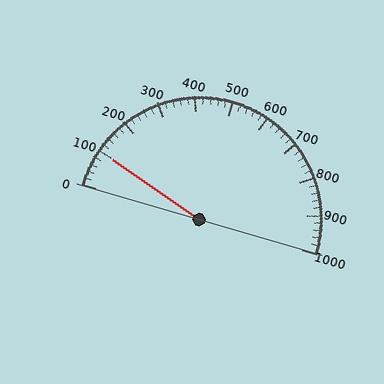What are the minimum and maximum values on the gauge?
The gauge ranges from 0 to 1000.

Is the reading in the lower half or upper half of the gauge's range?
The reading is in the lower half of the range (0 to 1000).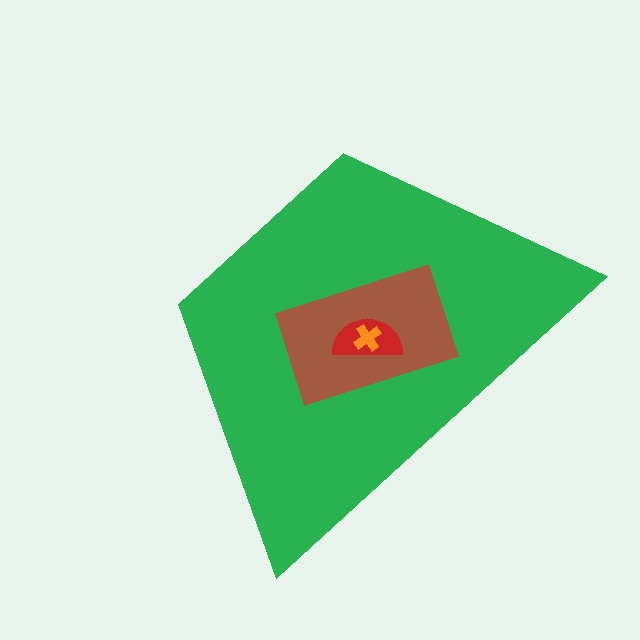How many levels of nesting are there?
4.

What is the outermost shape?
The green trapezoid.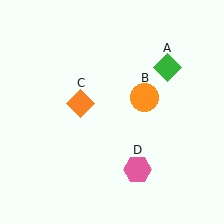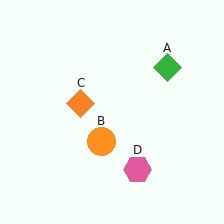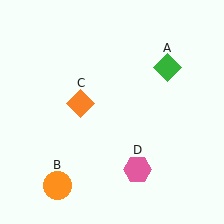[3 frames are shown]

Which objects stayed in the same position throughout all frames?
Green diamond (object A) and orange diamond (object C) and pink hexagon (object D) remained stationary.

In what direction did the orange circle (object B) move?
The orange circle (object B) moved down and to the left.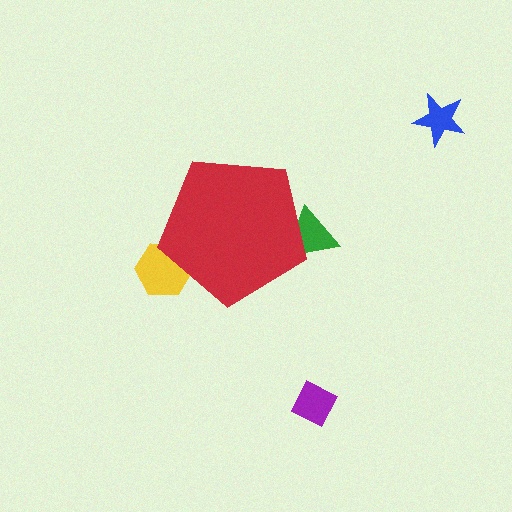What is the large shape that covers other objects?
A red pentagon.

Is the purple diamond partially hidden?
No, the purple diamond is fully visible.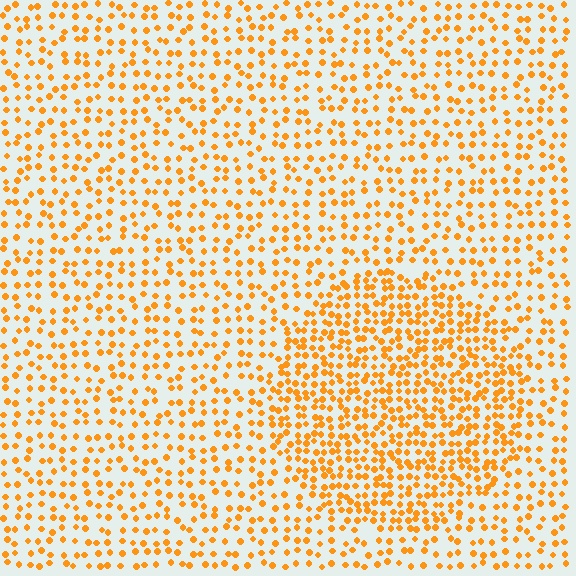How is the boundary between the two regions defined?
The boundary is defined by a change in element density (approximately 1.8x ratio). All elements are the same color, size, and shape.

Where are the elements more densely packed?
The elements are more densely packed inside the circle boundary.